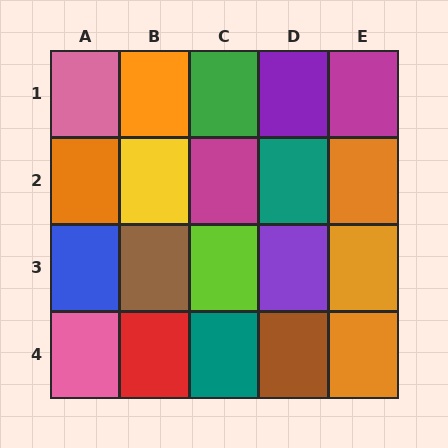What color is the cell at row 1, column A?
Pink.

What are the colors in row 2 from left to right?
Orange, yellow, magenta, teal, orange.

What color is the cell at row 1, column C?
Green.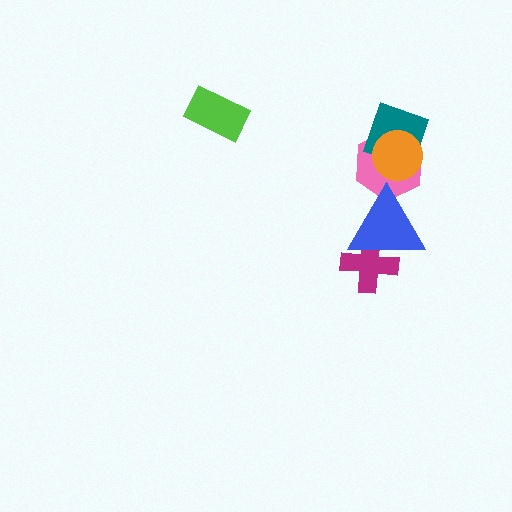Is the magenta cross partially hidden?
Yes, it is partially covered by another shape.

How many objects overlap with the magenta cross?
1 object overlaps with the magenta cross.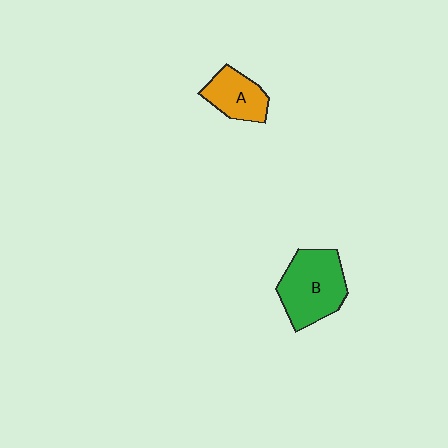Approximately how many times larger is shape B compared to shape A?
Approximately 1.6 times.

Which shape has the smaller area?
Shape A (orange).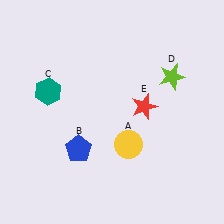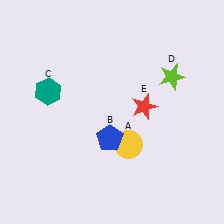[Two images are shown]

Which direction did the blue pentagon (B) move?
The blue pentagon (B) moved right.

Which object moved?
The blue pentagon (B) moved right.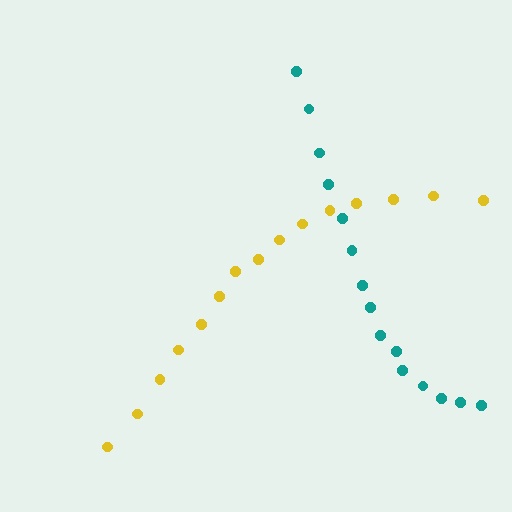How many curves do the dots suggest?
There are 2 distinct paths.